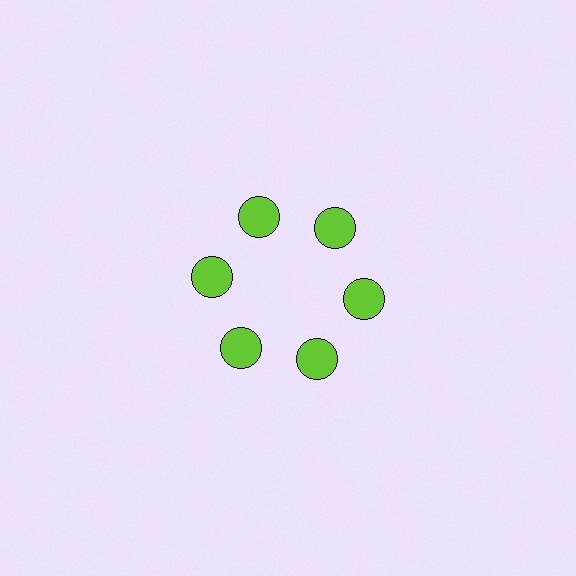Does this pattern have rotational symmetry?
Yes, this pattern has 6-fold rotational symmetry. It looks the same after rotating 60 degrees around the center.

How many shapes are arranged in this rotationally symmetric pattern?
There are 6 shapes, arranged in 6 groups of 1.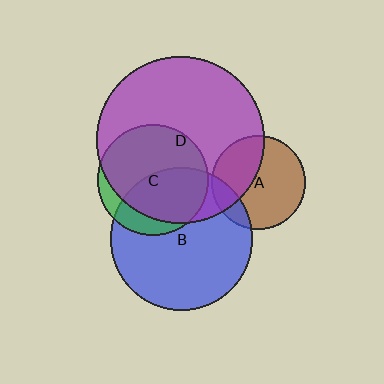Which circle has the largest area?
Circle D (purple).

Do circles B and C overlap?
Yes.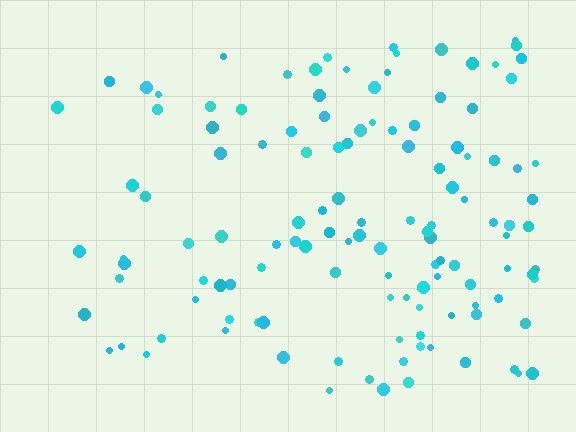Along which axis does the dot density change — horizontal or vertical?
Horizontal.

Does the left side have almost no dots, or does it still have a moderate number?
Still a moderate number, just noticeably fewer than the right.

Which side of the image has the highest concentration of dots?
The right.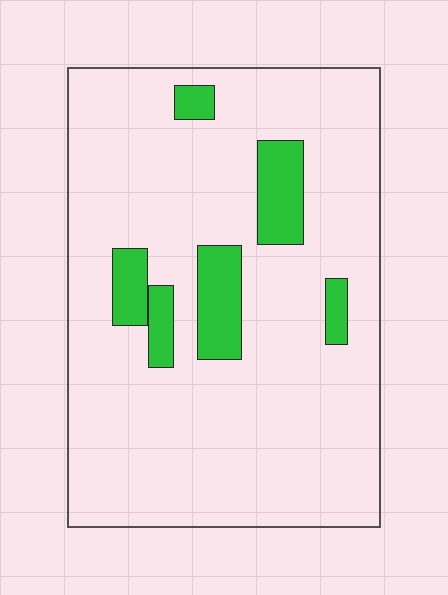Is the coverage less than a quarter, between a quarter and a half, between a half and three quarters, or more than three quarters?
Less than a quarter.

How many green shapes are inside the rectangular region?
6.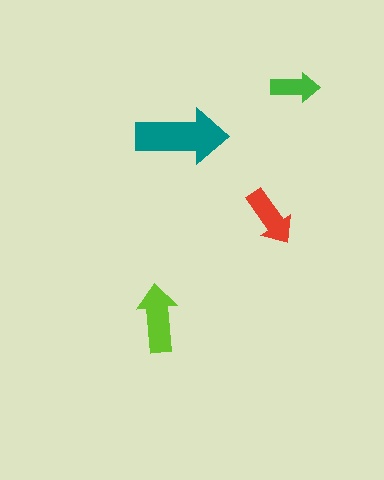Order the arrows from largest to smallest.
the teal one, the lime one, the red one, the green one.